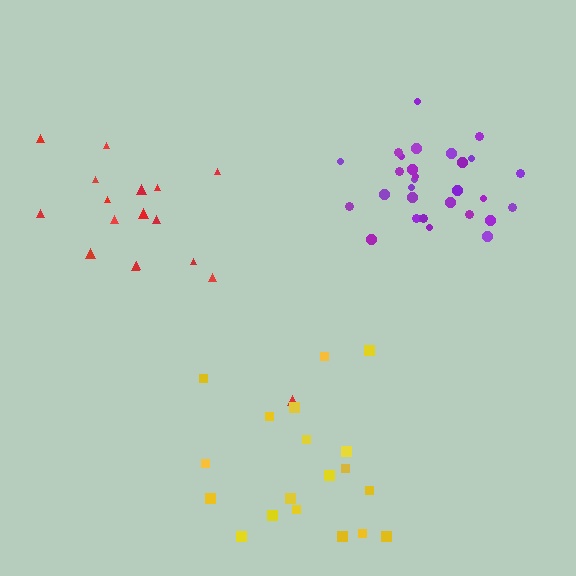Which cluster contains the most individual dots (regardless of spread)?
Purple (29).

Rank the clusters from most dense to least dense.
purple, yellow, red.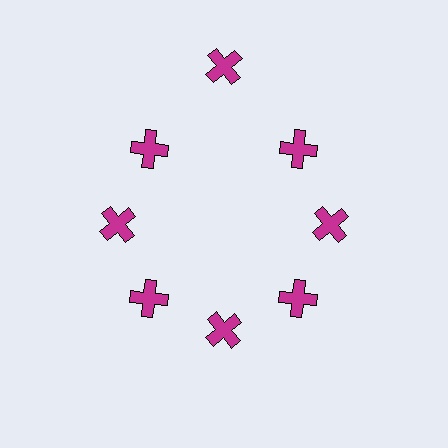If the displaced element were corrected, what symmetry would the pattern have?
It would have 8-fold rotational symmetry — the pattern would map onto itself every 45 degrees.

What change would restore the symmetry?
The symmetry would be restored by moving it inward, back onto the ring so that all 8 crosses sit at equal angles and equal distance from the center.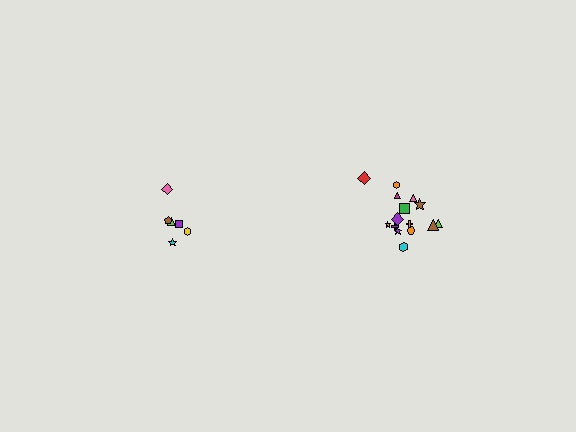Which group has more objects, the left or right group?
The right group.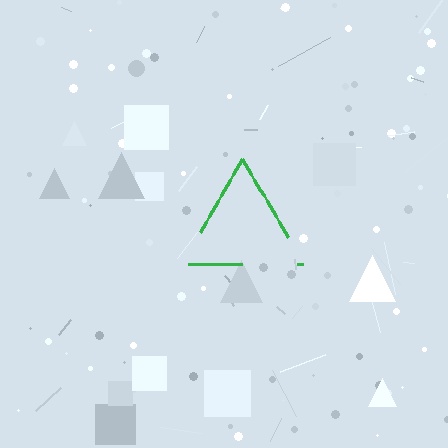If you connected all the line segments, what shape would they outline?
They would outline a triangle.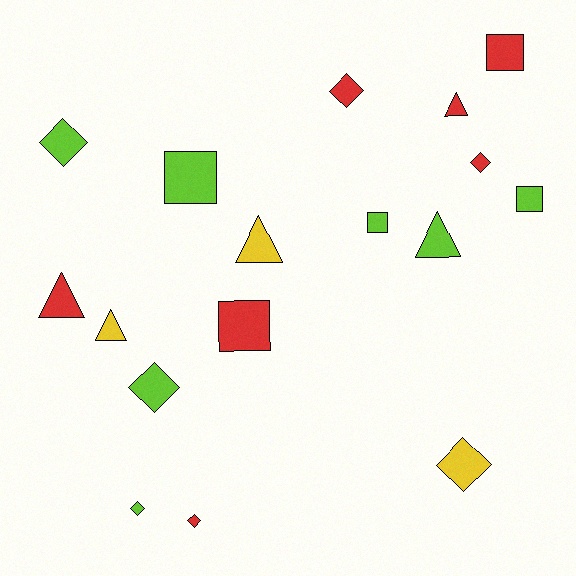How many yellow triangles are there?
There are 2 yellow triangles.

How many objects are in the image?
There are 17 objects.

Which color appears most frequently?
Red, with 7 objects.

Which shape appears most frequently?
Diamond, with 7 objects.